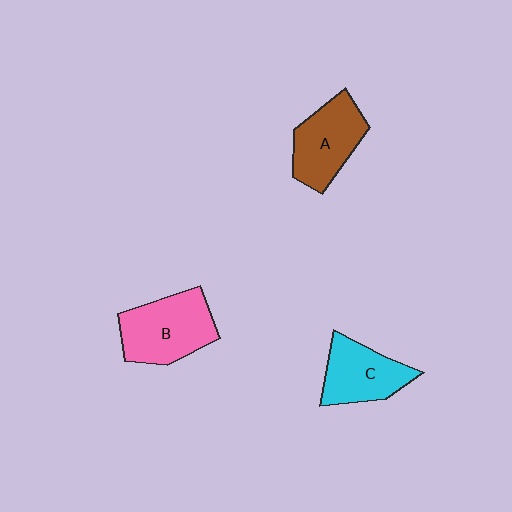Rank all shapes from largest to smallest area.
From largest to smallest: B (pink), A (brown), C (cyan).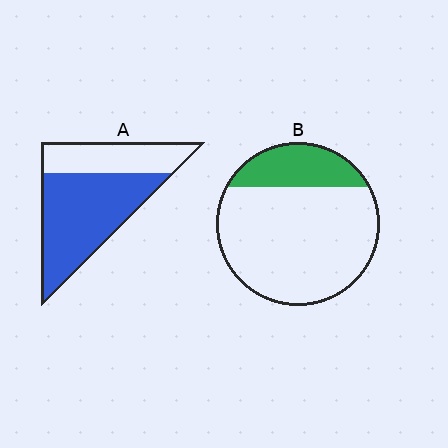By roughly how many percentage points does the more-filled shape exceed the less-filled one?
By roughly 45 percentage points (A over B).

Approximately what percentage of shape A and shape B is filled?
A is approximately 65% and B is approximately 20%.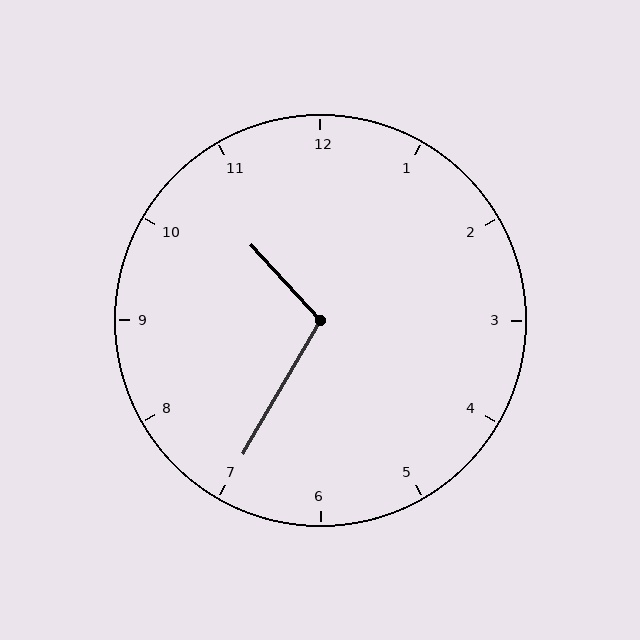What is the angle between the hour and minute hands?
Approximately 108 degrees.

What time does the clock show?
10:35.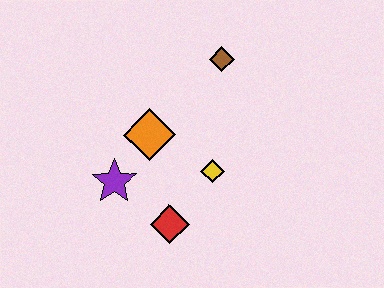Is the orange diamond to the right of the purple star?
Yes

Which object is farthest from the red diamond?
The brown diamond is farthest from the red diamond.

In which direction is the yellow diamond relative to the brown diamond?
The yellow diamond is below the brown diamond.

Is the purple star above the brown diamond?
No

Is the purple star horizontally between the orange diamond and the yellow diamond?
No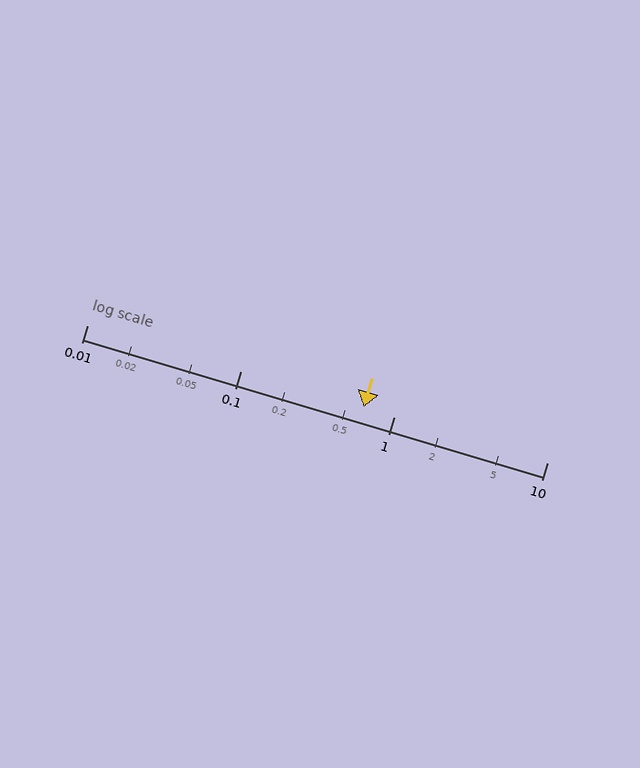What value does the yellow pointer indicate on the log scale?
The pointer indicates approximately 0.64.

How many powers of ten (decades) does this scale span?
The scale spans 3 decades, from 0.01 to 10.